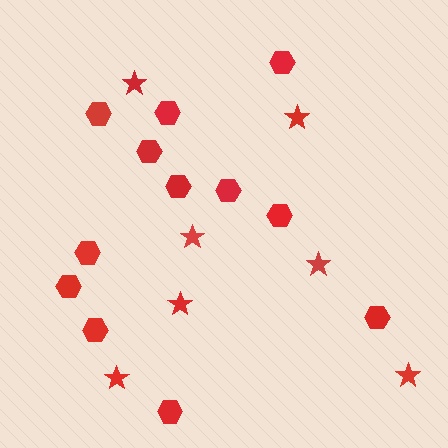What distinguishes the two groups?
There are 2 groups: one group of stars (7) and one group of hexagons (12).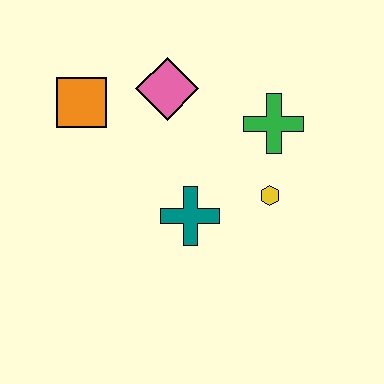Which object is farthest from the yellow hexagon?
The orange square is farthest from the yellow hexagon.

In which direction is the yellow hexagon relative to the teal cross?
The yellow hexagon is to the right of the teal cross.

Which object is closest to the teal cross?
The yellow hexagon is closest to the teal cross.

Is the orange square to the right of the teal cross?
No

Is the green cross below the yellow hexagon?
No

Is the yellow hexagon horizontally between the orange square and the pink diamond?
No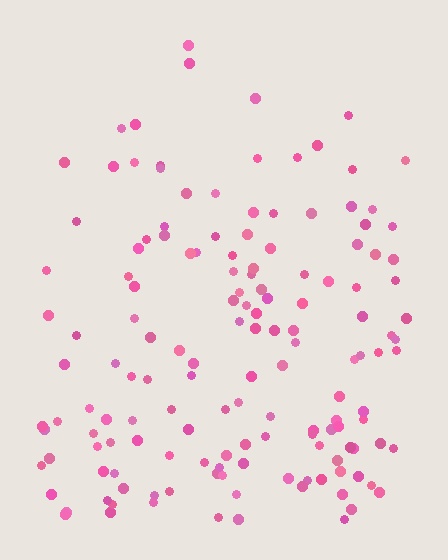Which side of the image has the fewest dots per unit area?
The top.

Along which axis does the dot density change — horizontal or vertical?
Vertical.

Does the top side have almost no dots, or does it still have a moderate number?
Still a moderate number, just noticeably fewer than the bottom.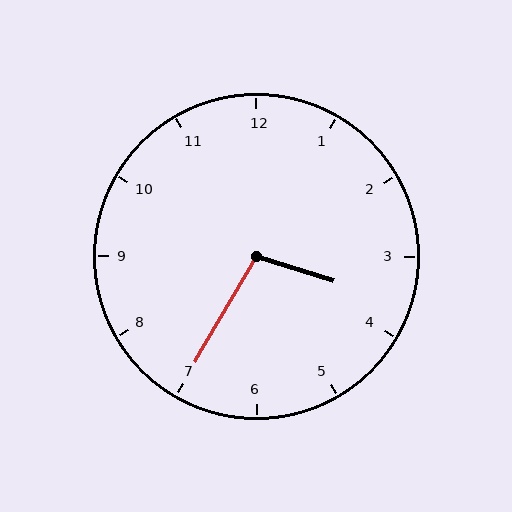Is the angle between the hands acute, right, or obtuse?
It is obtuse.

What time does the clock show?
3:35.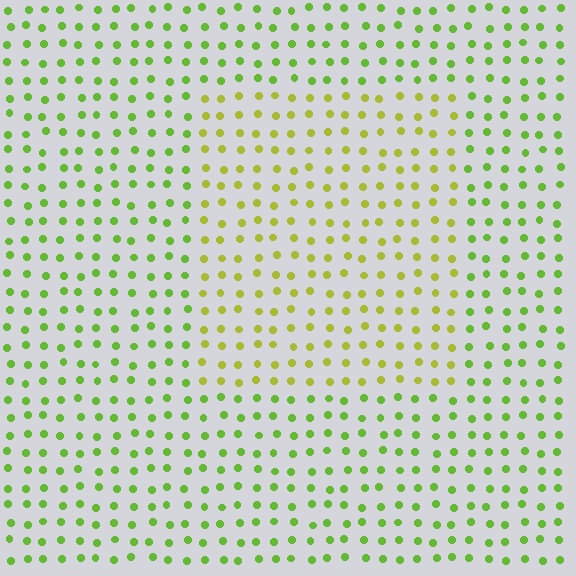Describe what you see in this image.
The image is filled with small lime elements in a uniform arrangement. A rectangle-shaped region is visible where the elements are tinted to a slightly different hue, forming a subtle color boundary.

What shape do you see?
I see a rectangle.